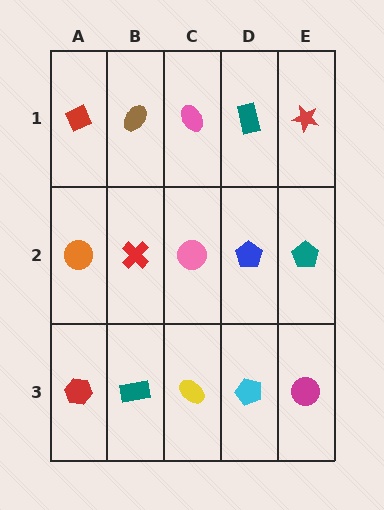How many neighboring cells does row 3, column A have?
2.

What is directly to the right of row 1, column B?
A pink ellipse.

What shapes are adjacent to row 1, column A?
An orange circle (row 2, column A), a brown ellipse (row 1, column B).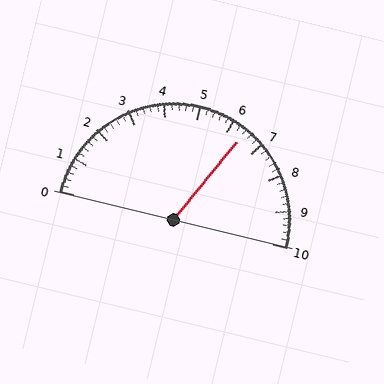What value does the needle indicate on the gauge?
The needle indicates approximately 6.4.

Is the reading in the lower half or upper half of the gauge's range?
The reading is in the upper half of the range (0 to 10).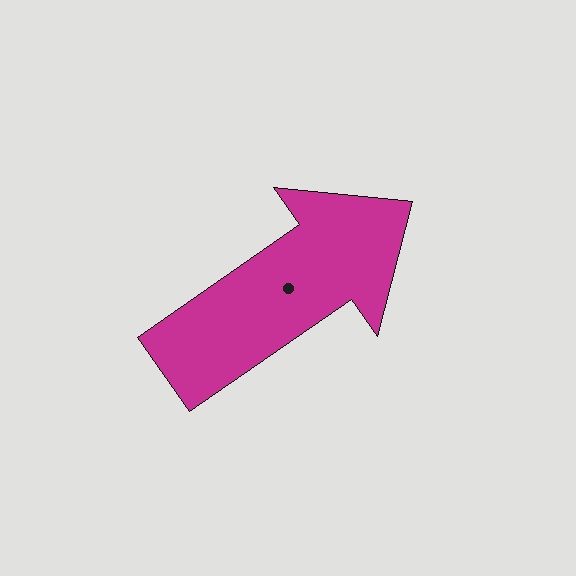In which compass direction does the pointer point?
Northeast.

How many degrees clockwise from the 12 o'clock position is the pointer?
Approximately 55 degrees.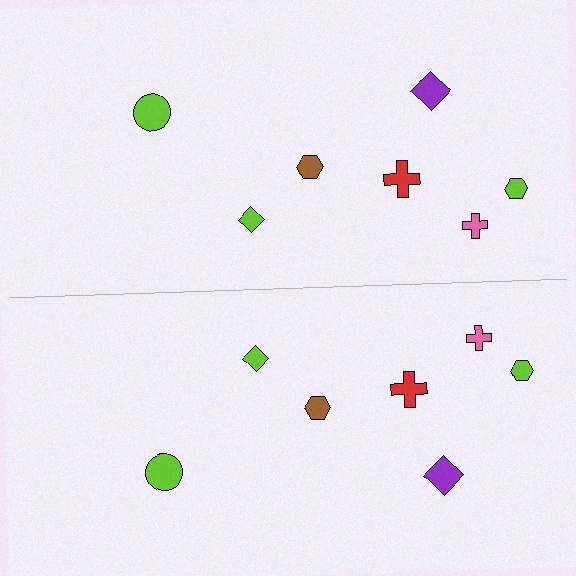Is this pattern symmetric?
Yes, this pattern has bilateral (reflection) symmetry.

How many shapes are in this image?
There are 14 shapes in this image.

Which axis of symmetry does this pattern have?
The pattern has a horizontal axis of symmetry running through the center of the image.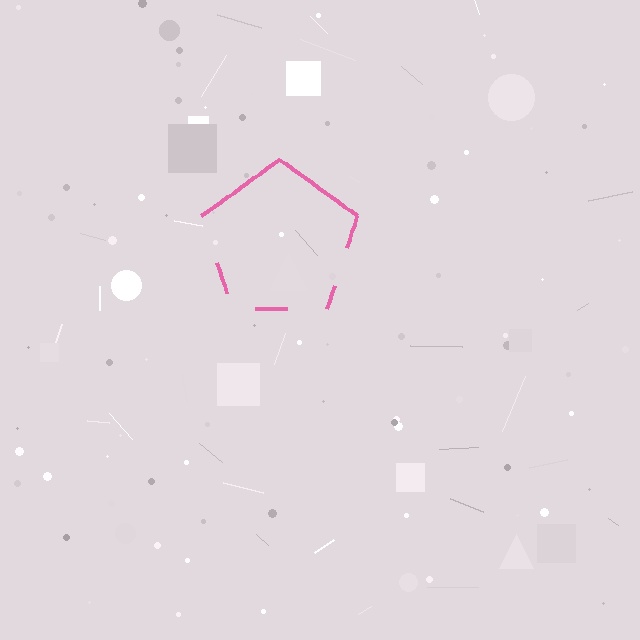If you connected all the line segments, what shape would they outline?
They would outline a pentagon.